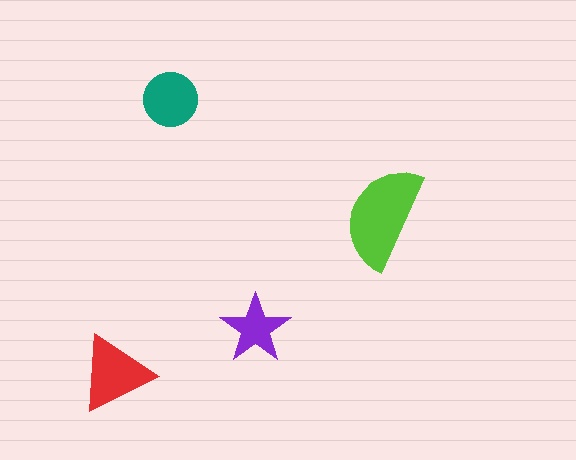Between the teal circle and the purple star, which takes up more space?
The teal circle.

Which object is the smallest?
The purple star.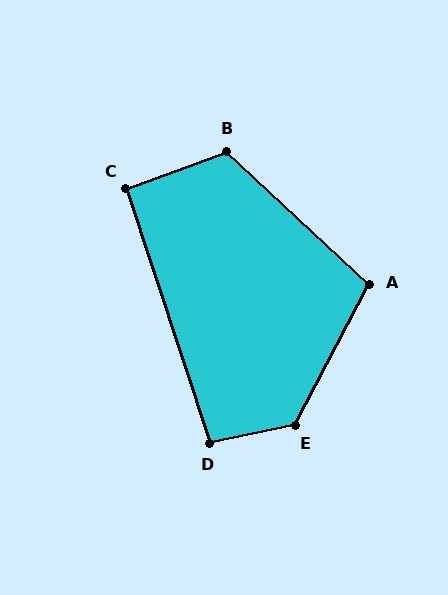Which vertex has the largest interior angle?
E, at approximately 130 degrees.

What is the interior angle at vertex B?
Approximately 116 degrees (obtuse).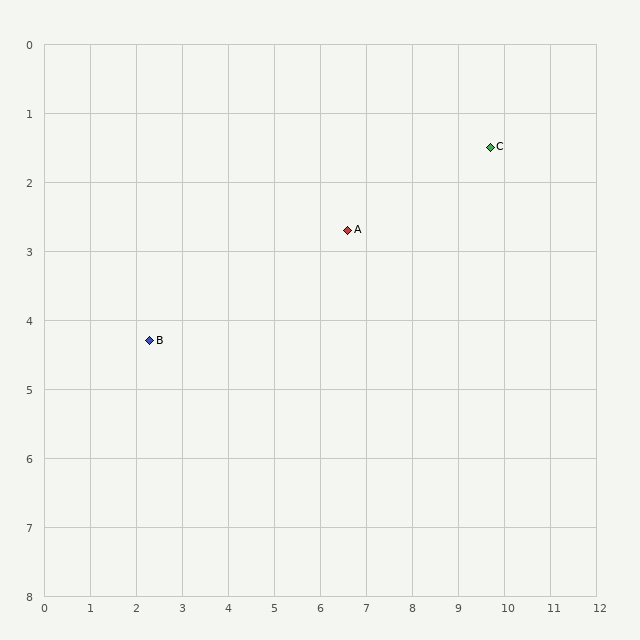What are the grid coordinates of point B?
Point B is at approximately (2.3, 4.3).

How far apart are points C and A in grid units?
Points C and A are about 3.3 grid units apart.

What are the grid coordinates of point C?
Point C is at approximately (9.7, 1.5).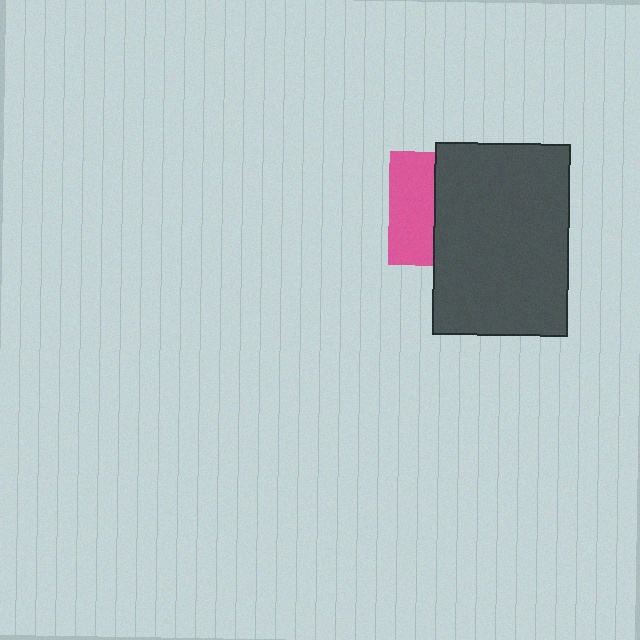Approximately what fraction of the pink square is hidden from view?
Roughly 61% of the pink square is hidden behind the dark gray rectangle.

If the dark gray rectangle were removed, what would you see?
You would see the complete pink square.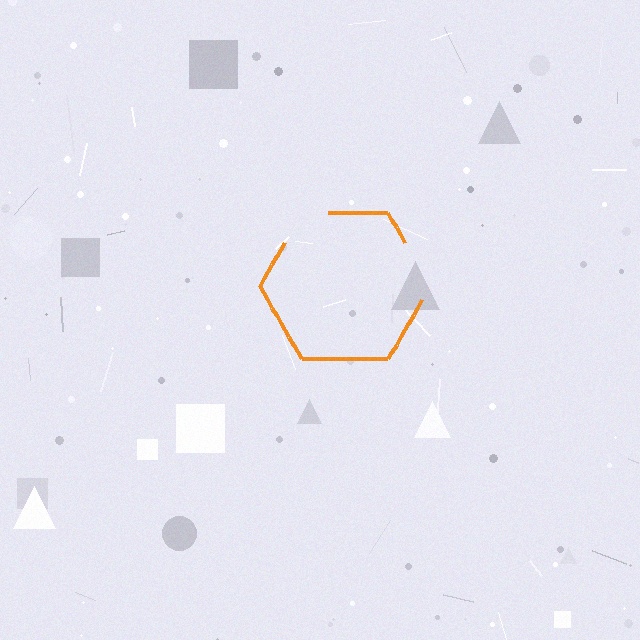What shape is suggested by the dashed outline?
The dashed outline suggests a hexagon.